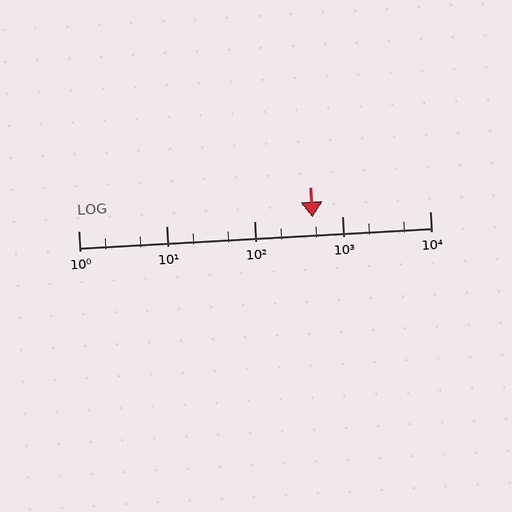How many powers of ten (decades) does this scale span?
The scale spans 4 decades, from 1 to 10000.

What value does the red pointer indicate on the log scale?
The pointer indicates approximately 460.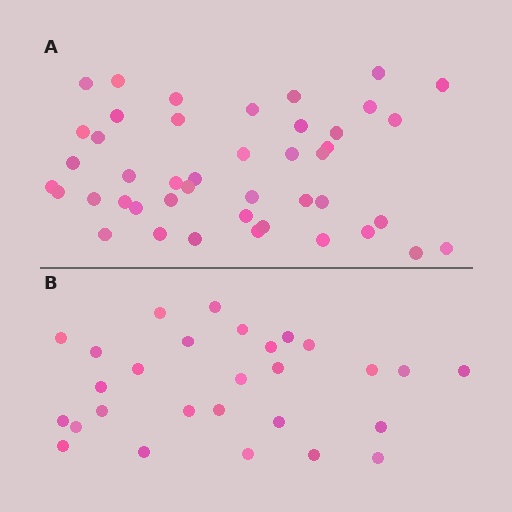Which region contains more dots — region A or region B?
Region A (the top region) has more dots.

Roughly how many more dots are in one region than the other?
Region A has approximately 15 more dots than region B.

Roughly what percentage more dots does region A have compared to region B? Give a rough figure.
About 55% more.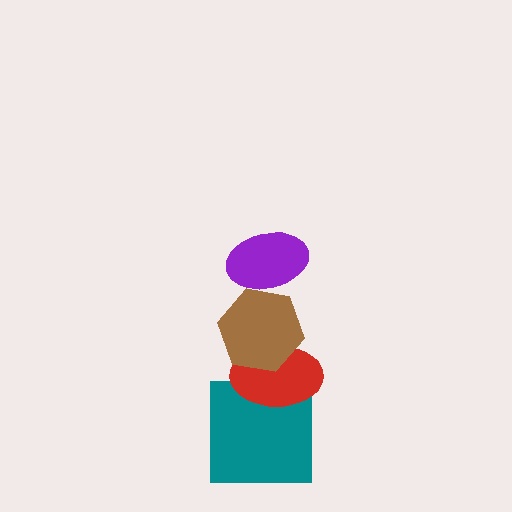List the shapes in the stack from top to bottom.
From top to bottom: the purple ellipse, the brown hexagon, the red ellipse, the teal square.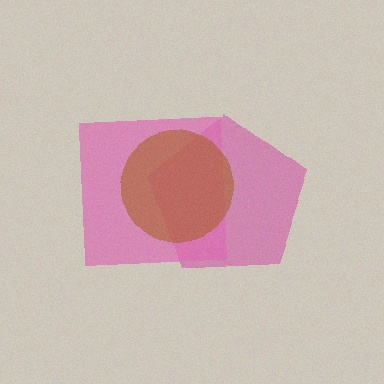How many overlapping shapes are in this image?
There are 3 overlapping shapes in the image.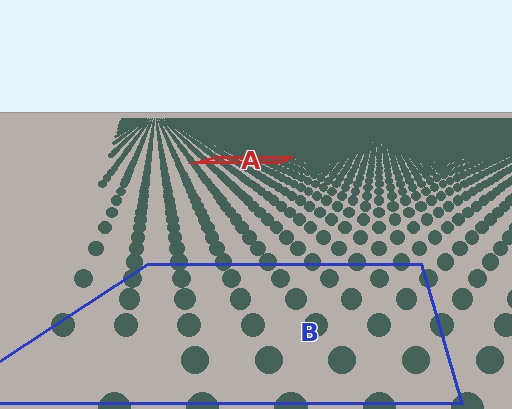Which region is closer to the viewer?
Region B is closer. The texture elements there are larger and more spread out.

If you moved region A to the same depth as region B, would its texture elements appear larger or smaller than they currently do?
They would appear larger. At a closer depth, the same texture elements are projected at a bigger on-screen size.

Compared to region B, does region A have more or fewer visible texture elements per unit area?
Region A has more texture elements per unit area — they are packed more densely because it is farther away.